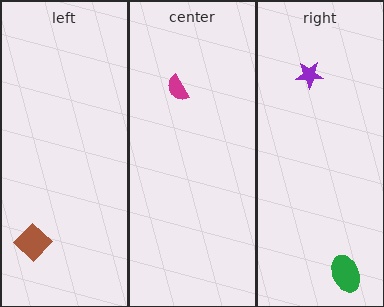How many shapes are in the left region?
1.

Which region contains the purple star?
The right region.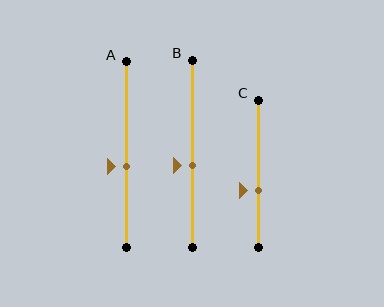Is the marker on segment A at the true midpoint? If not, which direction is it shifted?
No, the marker on segment A is shifted downward by about 7% of the segment length.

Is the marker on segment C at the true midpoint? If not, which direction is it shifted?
No, the marker on segment C is shifted downward by about 12% of the segment length.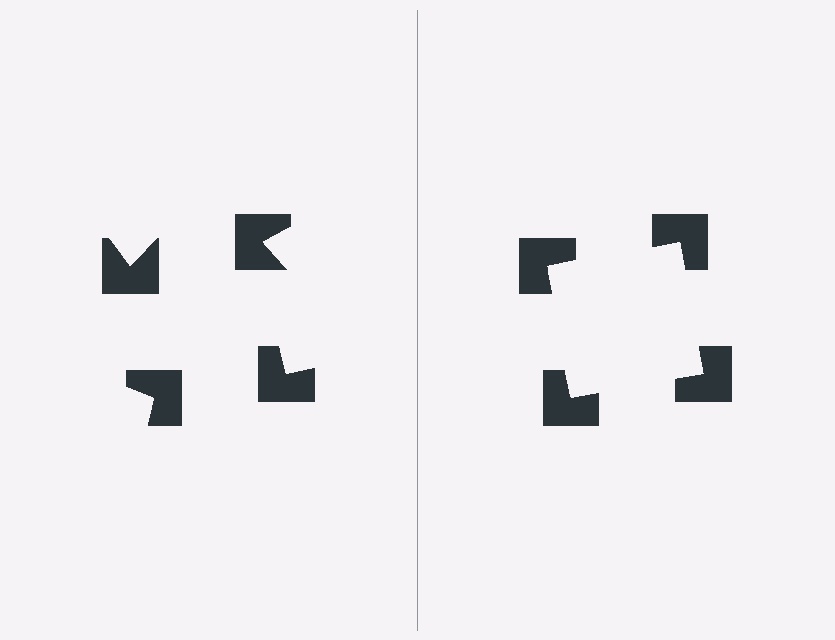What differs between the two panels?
The notched squares are positioned identically on both sides; only the wedge orientations differ. On the right they align to a square; on the left they are misaligned.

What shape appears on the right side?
An illusory square.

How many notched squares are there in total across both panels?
8 — 4 on each side.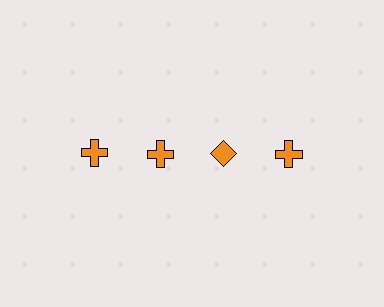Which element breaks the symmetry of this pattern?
The orange diamond in the top row, center column breaks the symmetry. All other shapes are orange crosses.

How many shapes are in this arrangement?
There are 4 shapes arranged in a grid pattern.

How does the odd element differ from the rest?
It has a different shape: diamond instead of cross.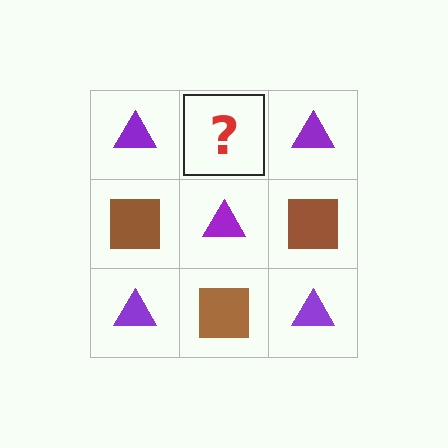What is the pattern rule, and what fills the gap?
The rule is that it alternates purple triangle and brown square in a checkerboard pattern. The gap should be filled with a brown square.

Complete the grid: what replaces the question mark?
The question mark should be replaced with a brown square.